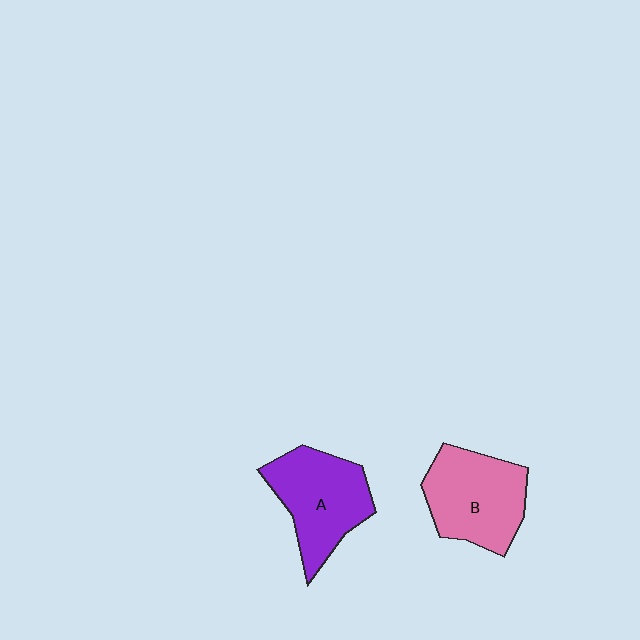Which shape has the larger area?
Shape B (pink).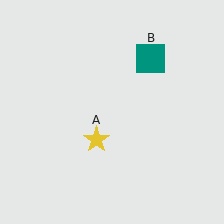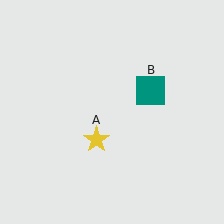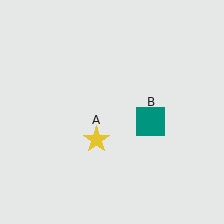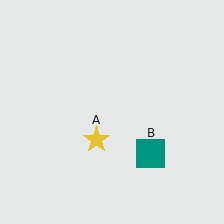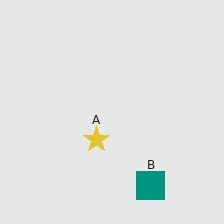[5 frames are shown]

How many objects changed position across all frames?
1 object changed position: teal square (object B).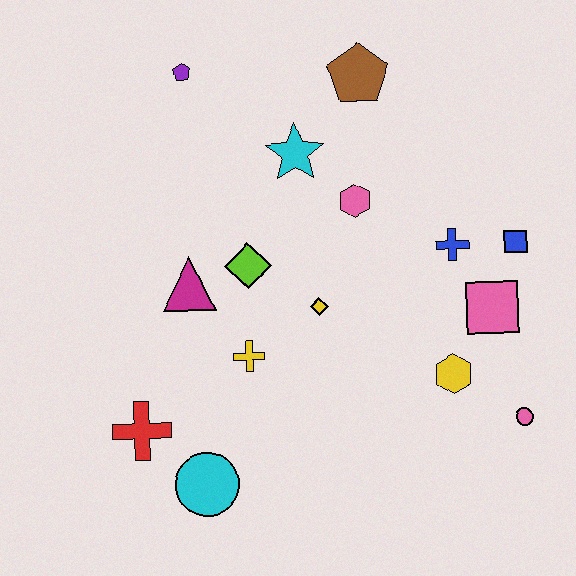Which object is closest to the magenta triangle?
The lime diamond is closest to the magenta triangle.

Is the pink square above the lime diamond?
No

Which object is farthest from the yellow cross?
The brown pentagon is farthest from the yellow cross.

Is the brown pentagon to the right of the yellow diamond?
Yes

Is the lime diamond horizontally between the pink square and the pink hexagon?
No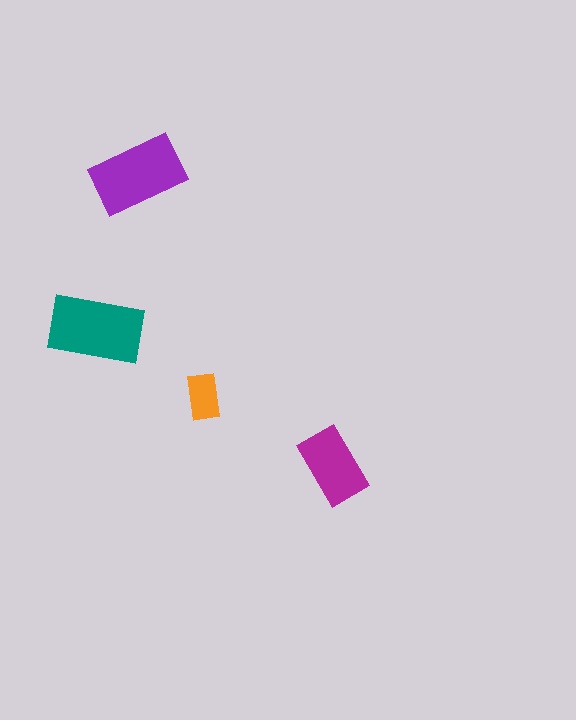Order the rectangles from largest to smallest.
the teal one, the purple one, the magenta one, the orange one.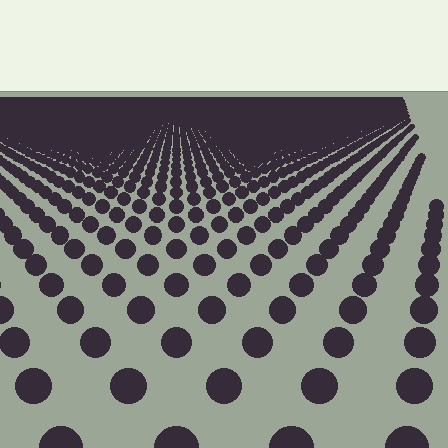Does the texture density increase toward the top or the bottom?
Density increases toward the top.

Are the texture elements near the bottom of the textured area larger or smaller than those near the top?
Larger. Near the bottom, elements are closer to the viewer and appear at a bigger on-screen size.